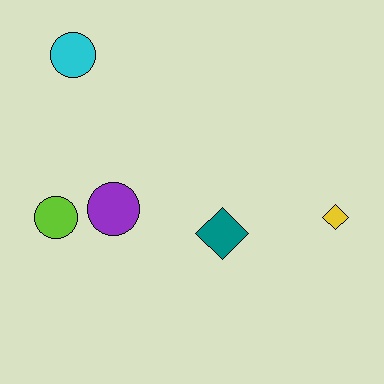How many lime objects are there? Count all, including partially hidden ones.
There is 1 lime object.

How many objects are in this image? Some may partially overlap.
There are 5 objects.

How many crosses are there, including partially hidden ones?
There are no crosses.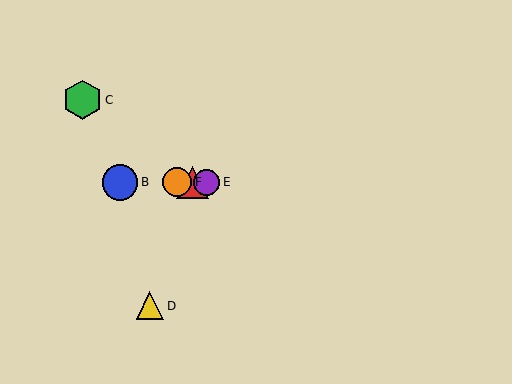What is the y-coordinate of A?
Object A is at y≈182.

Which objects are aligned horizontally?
Objects A, B, E, F are aligned horizontally.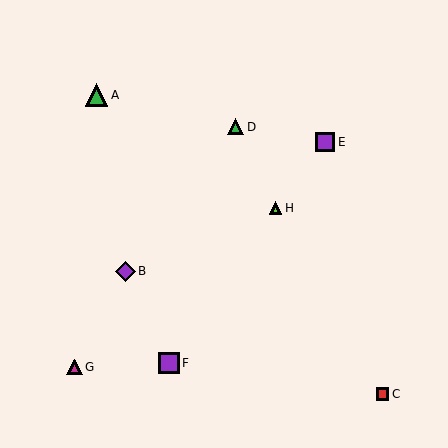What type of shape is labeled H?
Shape H is a lime triangle.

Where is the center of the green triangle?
The center of the green triangle is at (236, 127).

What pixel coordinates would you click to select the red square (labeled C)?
Click at (383, 394) to select the red square C.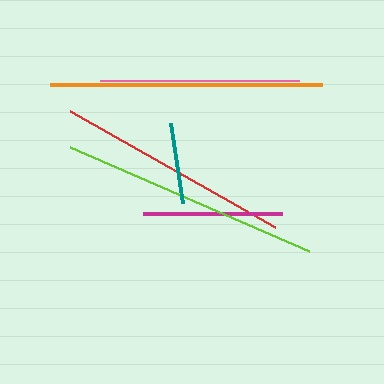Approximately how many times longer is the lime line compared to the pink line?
The lime line is approximately 1.3 times the length of the pink line.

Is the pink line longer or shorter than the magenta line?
The pink line is longer than the magenta line.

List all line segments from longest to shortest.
From longest to shortest: orange, lime, red, pink, magenta, teal.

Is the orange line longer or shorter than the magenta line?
The orange line is longer than the magenta line.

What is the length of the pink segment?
The pink segment is approximately 200 pixels long.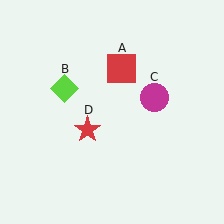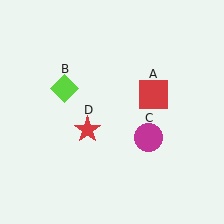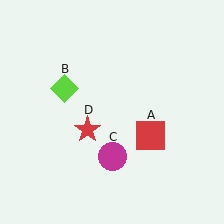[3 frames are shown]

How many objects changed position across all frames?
2 objects changed position: red square (object A), magenta circle (object C).